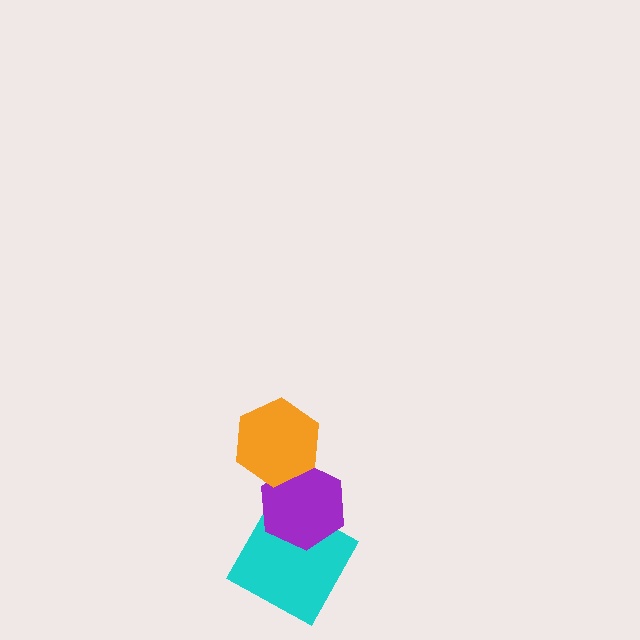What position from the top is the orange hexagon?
The orange hexagon is 1st from the top.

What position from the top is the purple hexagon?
The purple hexagon is 2nd from the top.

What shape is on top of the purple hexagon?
The orange hexagon is on top of the purple hexagon.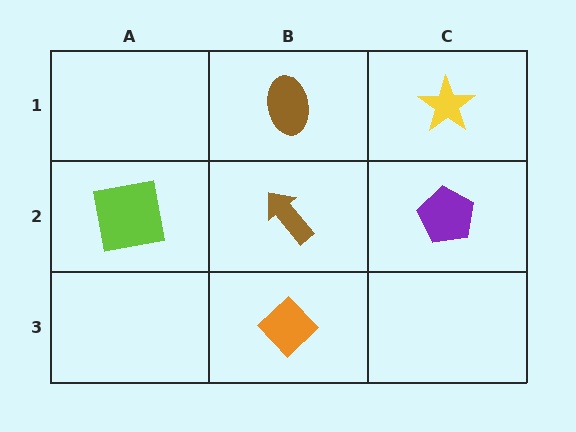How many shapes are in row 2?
3 shapes.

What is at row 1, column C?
A yellow star.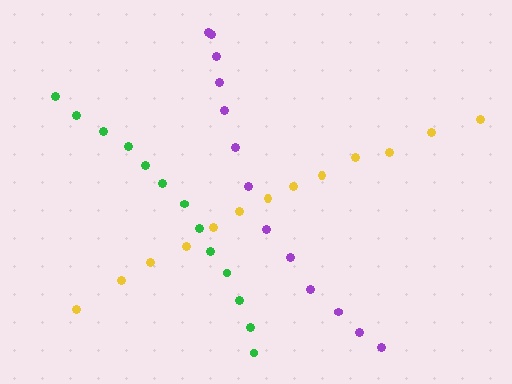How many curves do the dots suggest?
There are 3 distinct paths.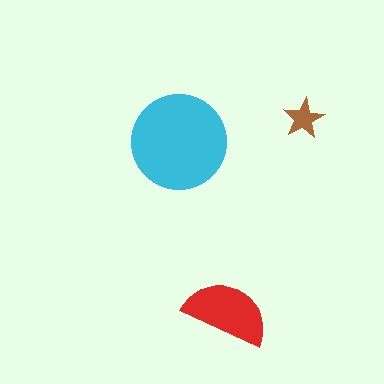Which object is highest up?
The brown star is topmost.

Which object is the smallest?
The brown star.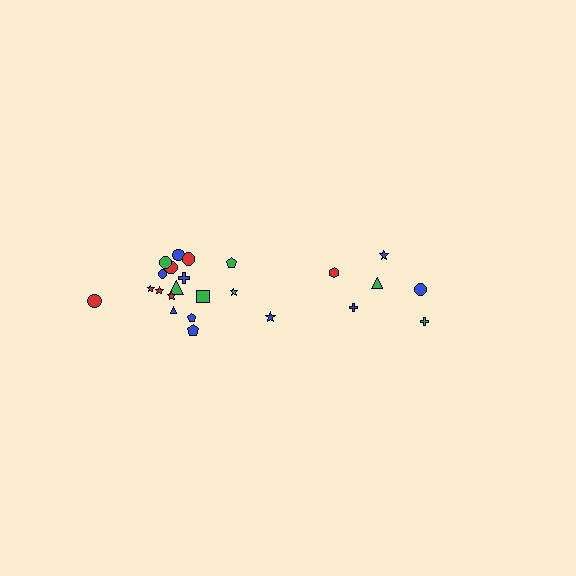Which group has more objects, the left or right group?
The left group.